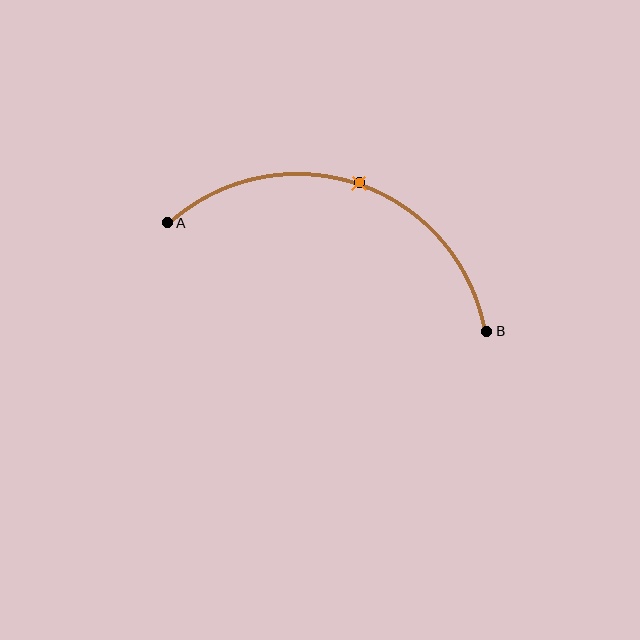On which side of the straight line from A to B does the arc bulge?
The arc bulges above the straight line connecting A and B.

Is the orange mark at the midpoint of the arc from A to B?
Yes. The orange mark lies on the arc at equal arc-length from both A and B — it is the arc midpoint.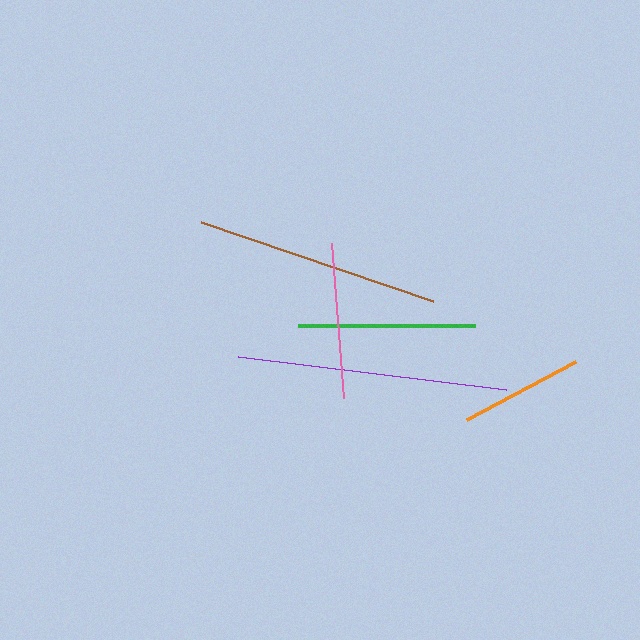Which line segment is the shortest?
The orange line is the shortest at approximately 124 pixels.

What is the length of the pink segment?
The pink segment is approximately 155 pixels long.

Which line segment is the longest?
The purple line is the longest at approximately 270 pixels.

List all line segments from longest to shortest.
From longest to shortest: purple, brown, green, pink, orange.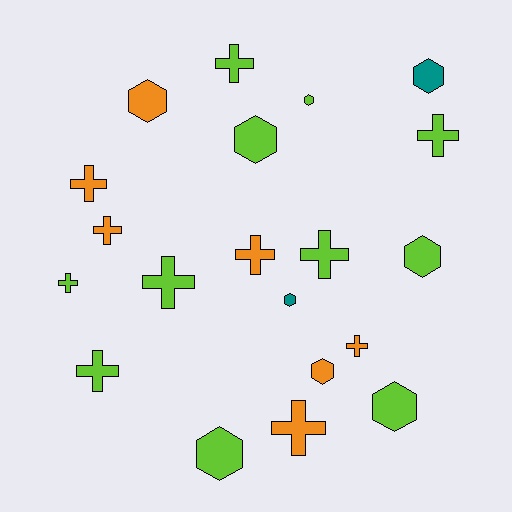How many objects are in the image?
There are 20 objects.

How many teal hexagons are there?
There are 2 teal hexagons.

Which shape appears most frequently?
Cross, with 11 objects.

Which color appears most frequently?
Lime, with 11 objects.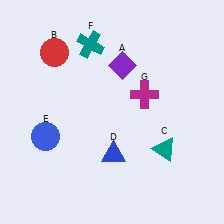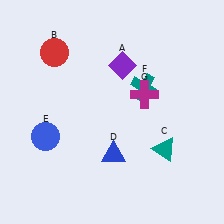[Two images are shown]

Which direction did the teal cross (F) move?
The teal cross (F) moved right.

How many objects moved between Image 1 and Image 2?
1 object moved between the two images.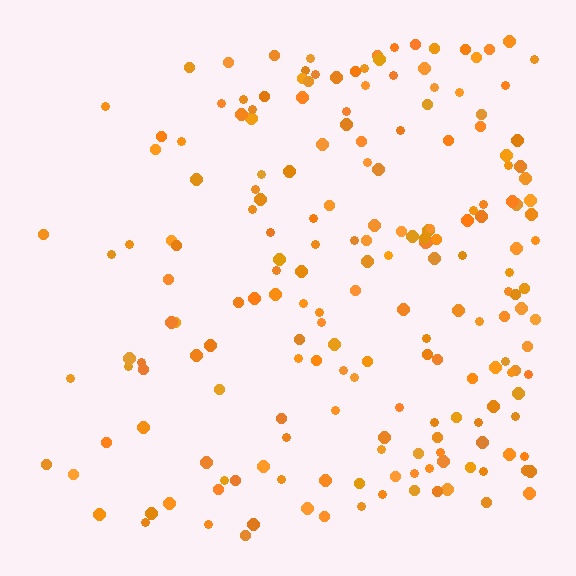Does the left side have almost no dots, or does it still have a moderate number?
Still a moderate number, just noticeably fewer than the right.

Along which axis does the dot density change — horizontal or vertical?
Horizontal.